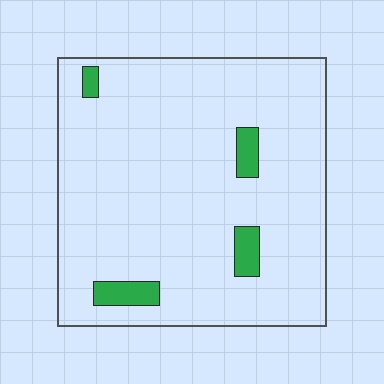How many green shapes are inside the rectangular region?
4.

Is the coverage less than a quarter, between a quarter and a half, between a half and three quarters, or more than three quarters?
Less than a quarter.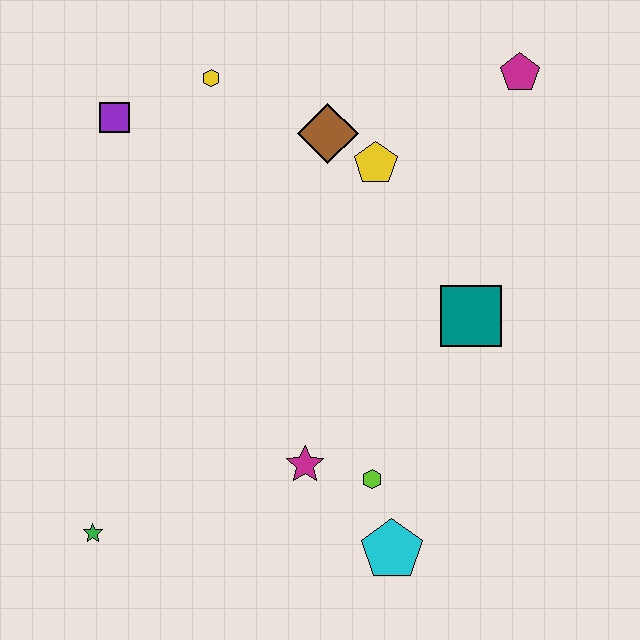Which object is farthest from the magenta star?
The magenta pentagon is farthest from the magenta star.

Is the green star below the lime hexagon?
Yes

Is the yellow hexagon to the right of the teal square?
No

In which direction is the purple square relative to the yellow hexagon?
The purple square is to the left of the yellow hexagon.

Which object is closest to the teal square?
The yellow pentagon is closest to the teal square.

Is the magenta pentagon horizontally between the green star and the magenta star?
No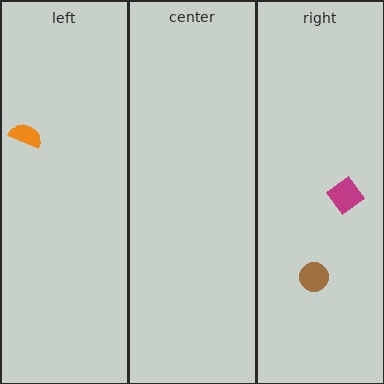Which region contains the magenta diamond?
The right region.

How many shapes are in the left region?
1.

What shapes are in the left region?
The orange semicircle.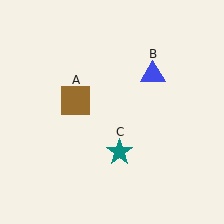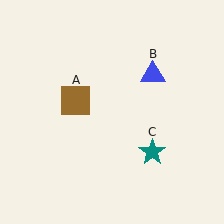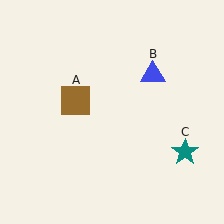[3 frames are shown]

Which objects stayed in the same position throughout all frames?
Brown square (object A) and blue triangle (object B) remained stationary.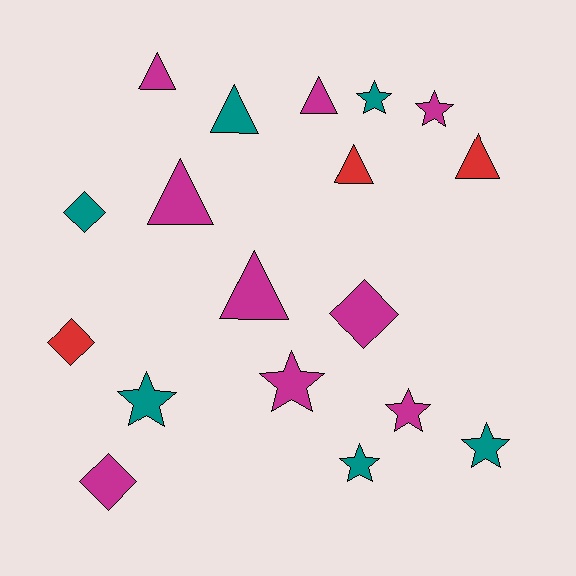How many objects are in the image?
There are 18 objects.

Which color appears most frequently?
Magenta, with 9 objects.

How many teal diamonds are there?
There is 1 teal diamond.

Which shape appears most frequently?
Triangle, with 7 objects.